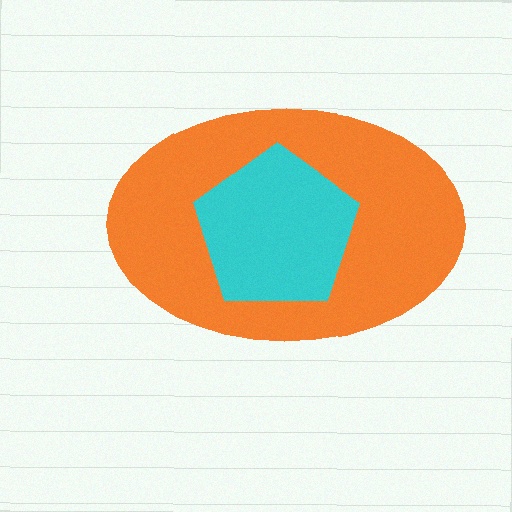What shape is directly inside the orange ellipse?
The cyan pentagon.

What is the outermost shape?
The orange ellipse.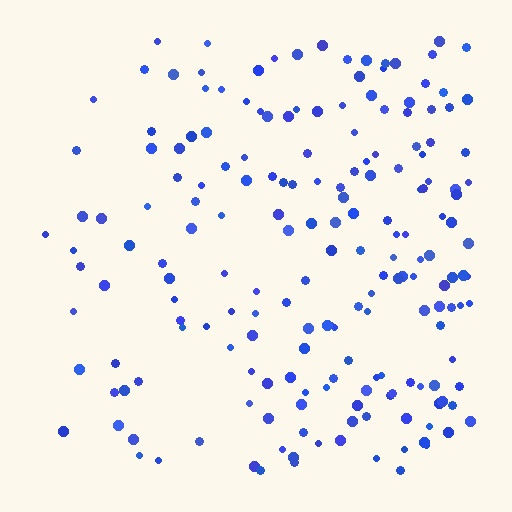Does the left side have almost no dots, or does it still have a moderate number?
Still a moderate number, just noticeably fewer than the right.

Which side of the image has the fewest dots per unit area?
The left.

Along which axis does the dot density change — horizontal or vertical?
Horizontal.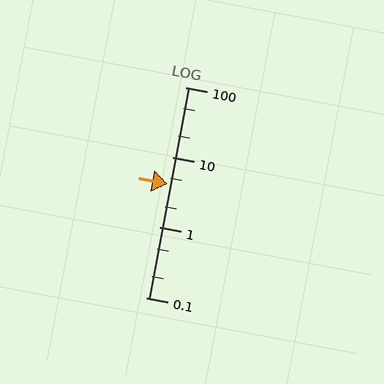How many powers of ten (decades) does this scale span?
The scale spans 3 decades, from 0.1 to 100.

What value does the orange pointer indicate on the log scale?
The pointer indicates approximately 4.2.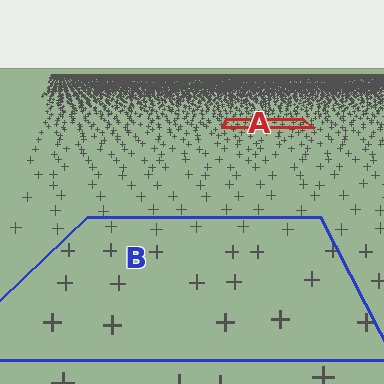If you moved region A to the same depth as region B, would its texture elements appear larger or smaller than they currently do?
They would appear larger. At a closer depth, the same texture elements are projected at a bigger on-screen size.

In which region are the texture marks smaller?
The texture marks are smaller in region A, because it is farther away.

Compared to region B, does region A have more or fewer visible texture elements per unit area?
Region A has more texture elements per unit area — they are packed more densely because it is farther away.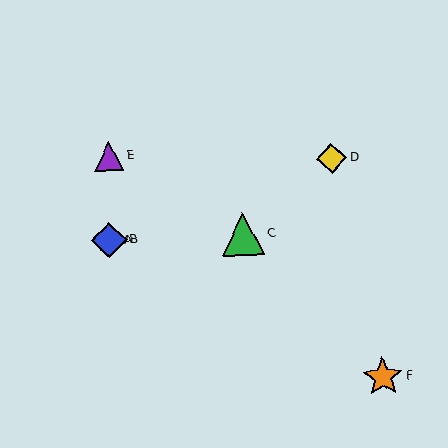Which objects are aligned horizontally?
Objects A, B, C are aligned horizontally.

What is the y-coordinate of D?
Object D is at y≈158.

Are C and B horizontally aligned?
Yes, both are at y≈234.